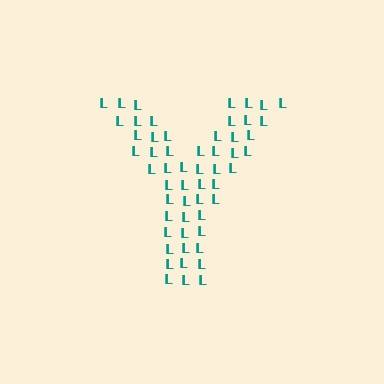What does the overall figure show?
The overall figure shows the letter Y.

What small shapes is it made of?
It is made of small letter L's.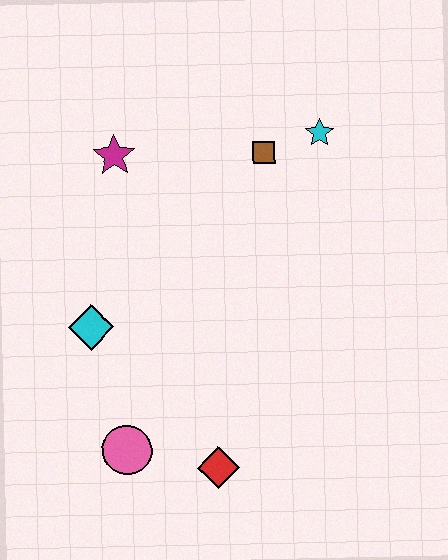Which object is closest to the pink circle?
The red diamond is closest to the pink circle.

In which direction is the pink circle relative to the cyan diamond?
The pink circle is below the cyan diamond.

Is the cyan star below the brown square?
No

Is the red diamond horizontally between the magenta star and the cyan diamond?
No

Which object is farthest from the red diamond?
The cyan star is farthest from the red diamond.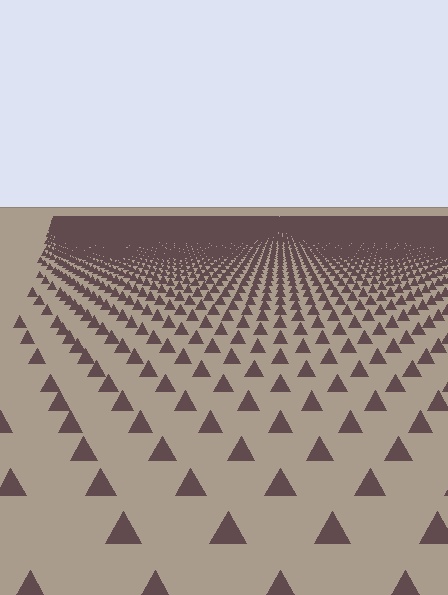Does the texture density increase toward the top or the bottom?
Density increases toward the top.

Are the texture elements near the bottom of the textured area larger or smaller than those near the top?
Larger. Near the bottom, elements are closer to the viewer and appear at a bigger on-screen size.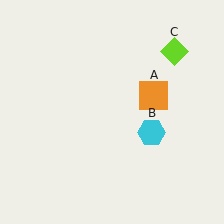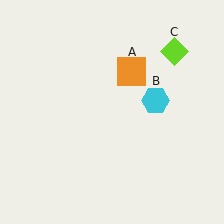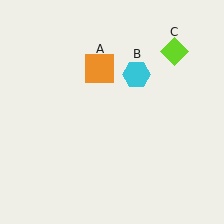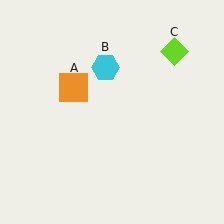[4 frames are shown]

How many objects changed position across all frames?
2 objects changed position: orange square (object A), cyan hexagon (object B).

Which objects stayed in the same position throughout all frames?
Lime diamond (object C) remained stationary.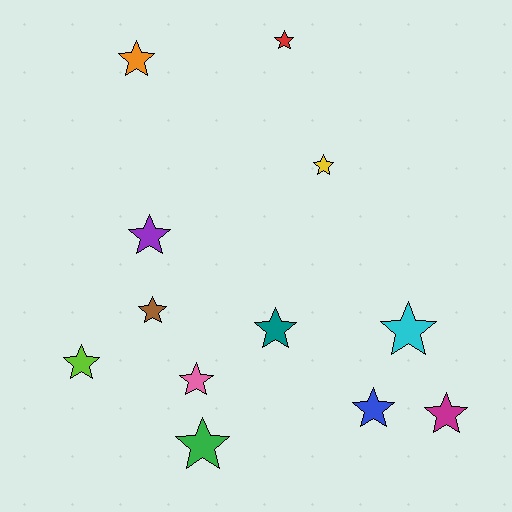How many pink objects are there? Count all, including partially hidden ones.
There is 1 pink object.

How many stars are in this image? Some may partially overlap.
There are 12 stars.